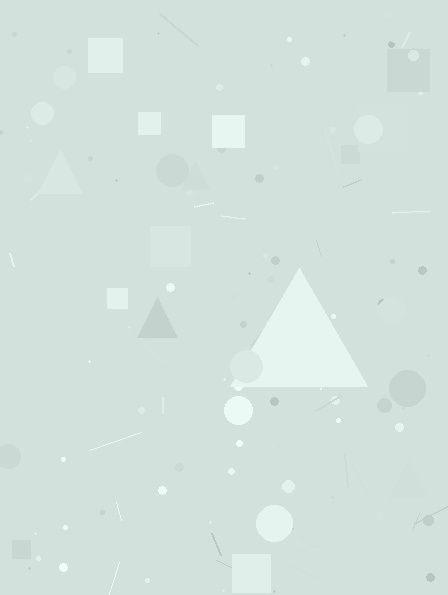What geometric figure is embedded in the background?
A triangle is embedded in the background.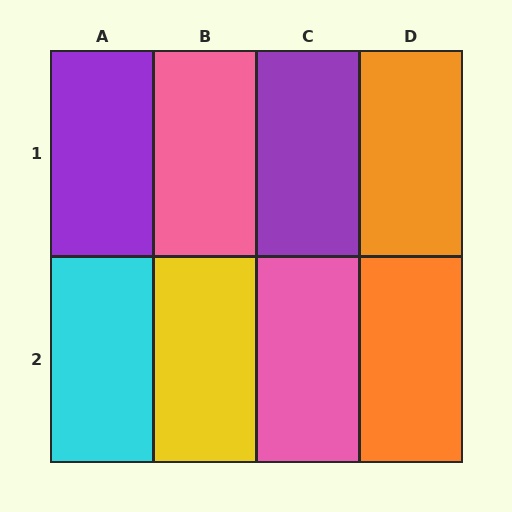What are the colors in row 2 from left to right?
Cyan, yellow, pink, orange.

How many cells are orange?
2 cells are orange.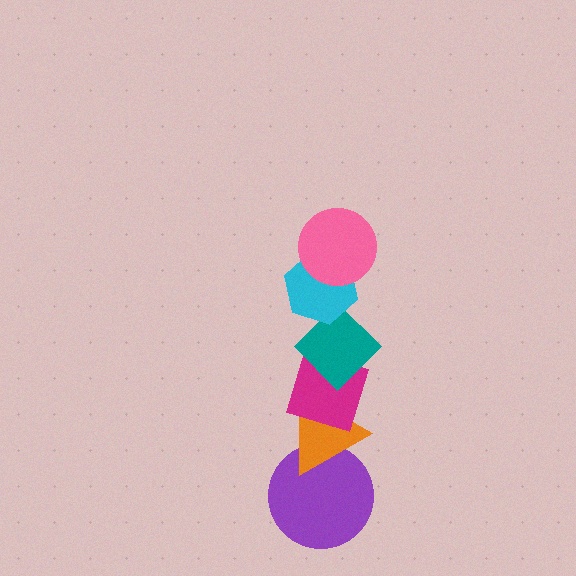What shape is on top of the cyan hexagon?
The pink circle is on top of the cyan hexagon.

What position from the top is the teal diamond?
The teal diamond is 3rd from the top.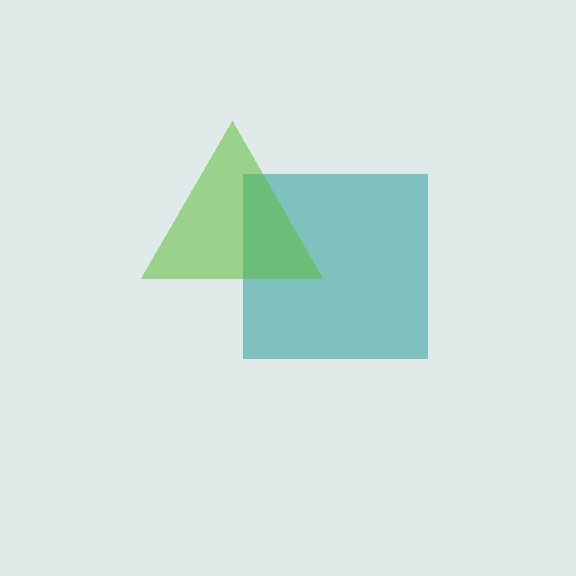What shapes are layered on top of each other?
The layered shapes are: a teal square, a lime triangle.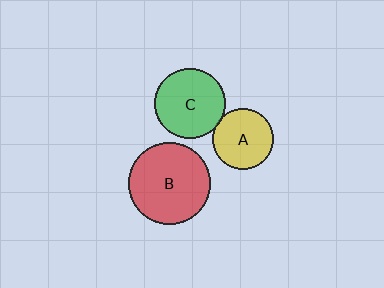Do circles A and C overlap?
Yes.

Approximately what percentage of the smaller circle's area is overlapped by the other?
Approximately 5%.